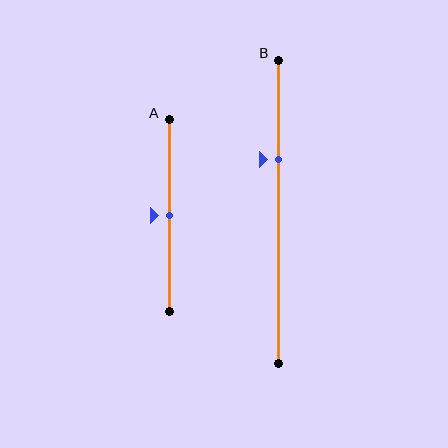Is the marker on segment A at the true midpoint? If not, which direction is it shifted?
Yes, the marker on segment A is at the true midpoint.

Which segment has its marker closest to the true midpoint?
Segment A has its marker closest to the true midpoint.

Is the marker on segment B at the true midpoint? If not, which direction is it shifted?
No, the marker on segment B is shifted upward by about 17% of the segment length.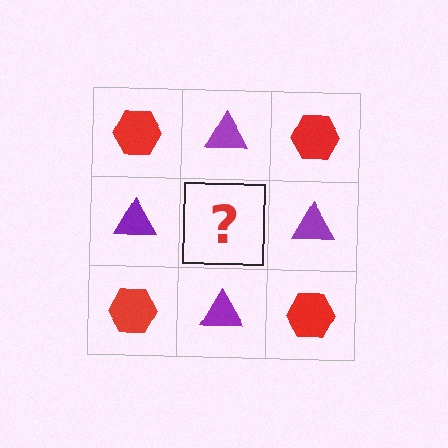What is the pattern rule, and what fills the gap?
The rule is that it alternates red hexagon and purple triangle in a checkerboard pattern. The gap should be filled with a red hexagon.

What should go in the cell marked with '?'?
The missing cell should contain a red hexagon.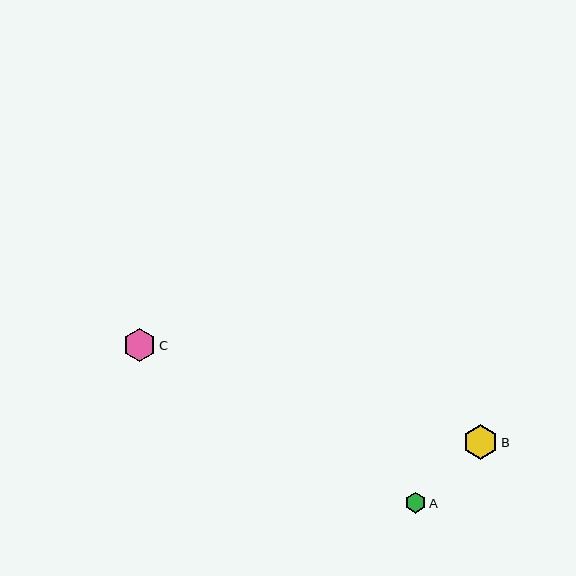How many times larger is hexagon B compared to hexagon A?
Hexagon B is approximately 1.7 times the size of hexagon A.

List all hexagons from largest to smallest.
From largest to smallest: B, C, A.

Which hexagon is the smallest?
Hexagon A is the smallest with a size of approximately 20 pixels.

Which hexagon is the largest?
Hexagon B is the largest with a size of approximately 35 pixels.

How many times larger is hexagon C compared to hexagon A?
Hexagon C is approximately 1.6 times the size of hexagon A.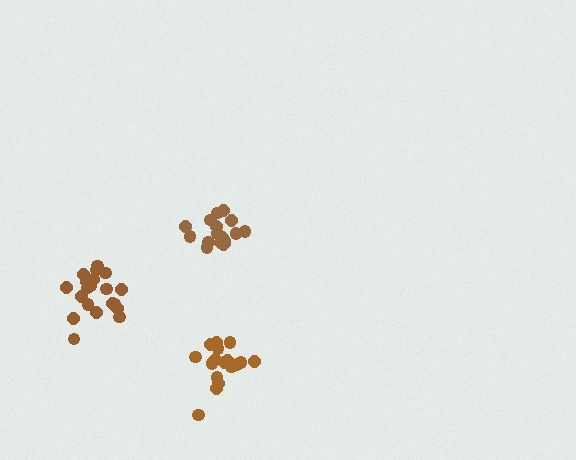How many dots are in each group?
Group 1: 17 dots, Group 2: 17 dots, Group 3: 20 dots (54 total).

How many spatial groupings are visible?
There are 3 spatial groupings.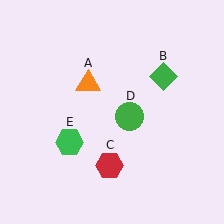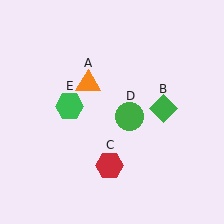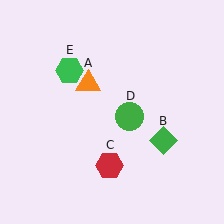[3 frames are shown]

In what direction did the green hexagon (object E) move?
The green hexagon (object E) moved up.